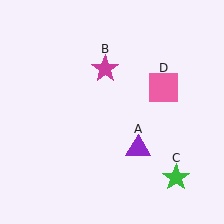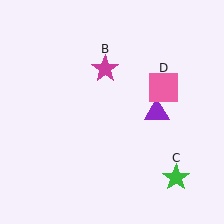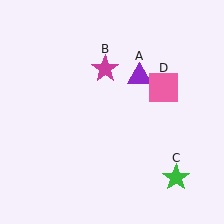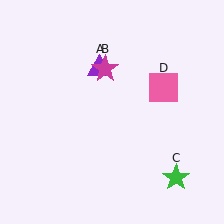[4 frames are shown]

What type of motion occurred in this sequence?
The purple triangle (object A) rotated counterclockwise around the center of the scene.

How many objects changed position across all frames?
1 object changed position: purple triangle (object A).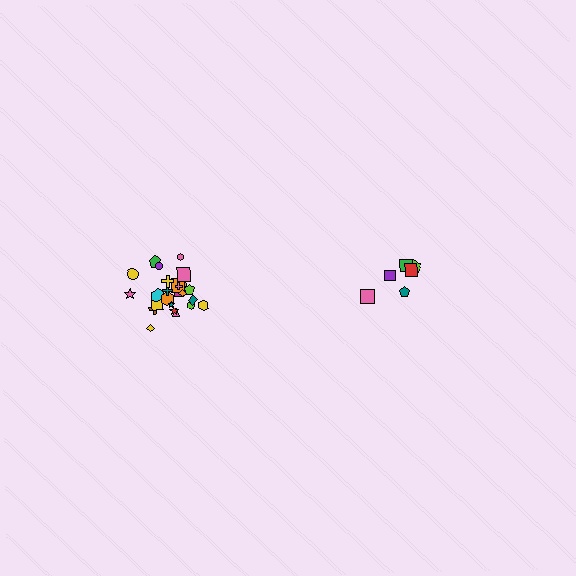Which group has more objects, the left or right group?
The left group.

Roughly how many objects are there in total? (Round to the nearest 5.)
Roughly 30 objects in total.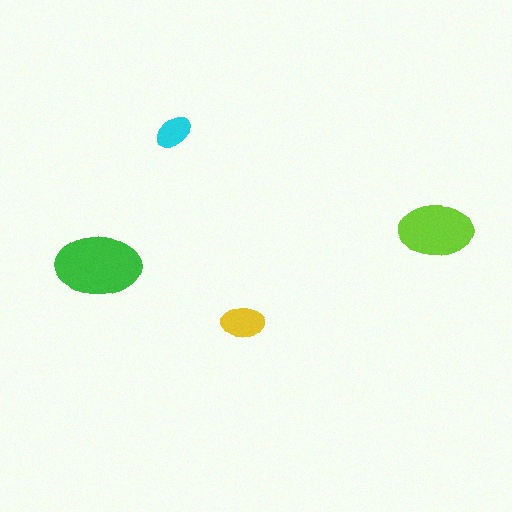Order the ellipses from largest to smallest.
the green one, the lime one, the yellow one, the cyan one.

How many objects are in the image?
There are 4 objects in the image.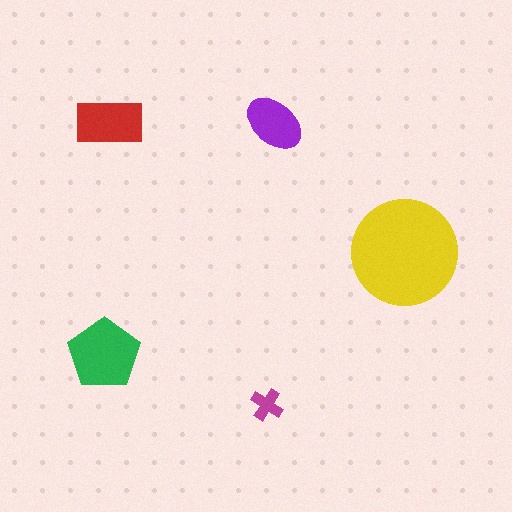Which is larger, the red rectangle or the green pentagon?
The green pentagon.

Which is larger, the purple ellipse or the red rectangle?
The red rectangle.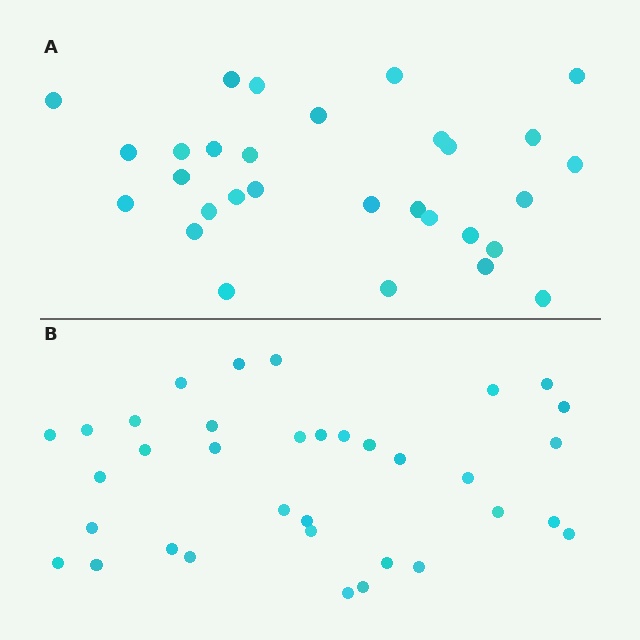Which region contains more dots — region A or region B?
Region B (the bottom region) has more dots.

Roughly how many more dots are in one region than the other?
Region B has about 5 more dots than region A.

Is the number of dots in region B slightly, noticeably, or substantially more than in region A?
Region B has only slightly more — the two regions are fairly close. The ratio is roughly 1.2 to 1.